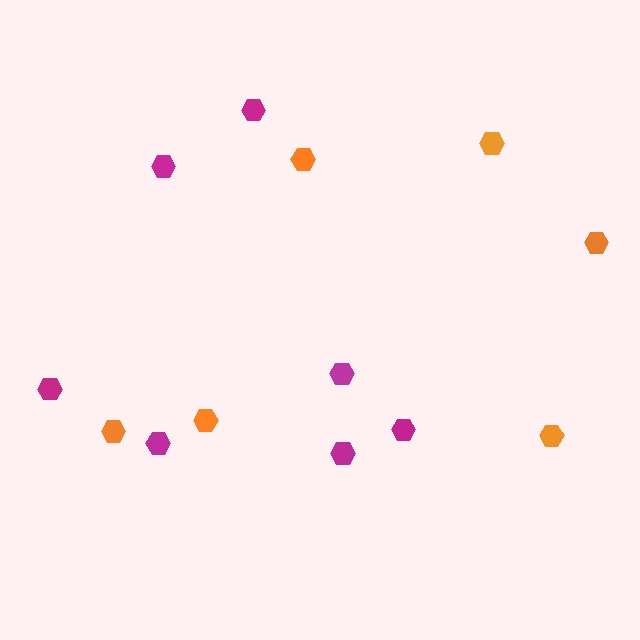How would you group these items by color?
There are 2 groups: one group of orange hexagons (6) and one group of magenta hexagons (7).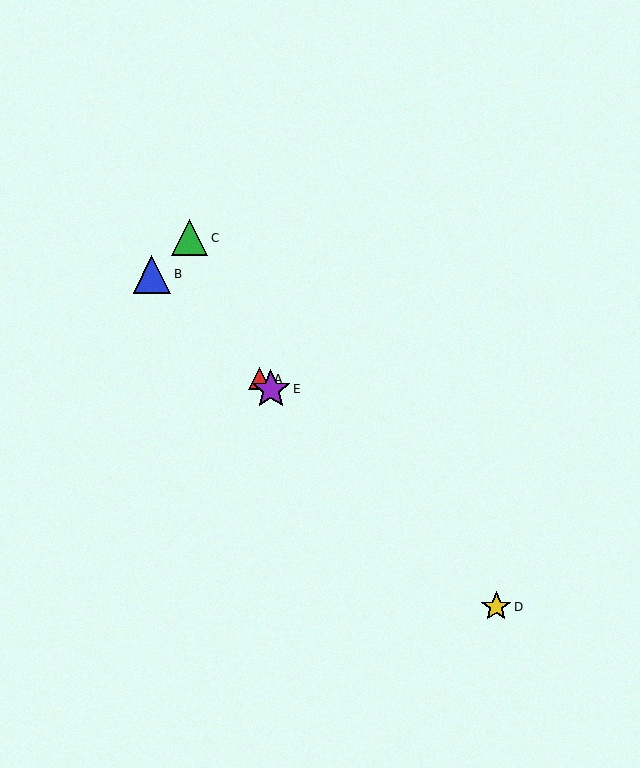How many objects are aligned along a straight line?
4 objects (A, B, D, E) are aligned along a straight line.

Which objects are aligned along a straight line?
Objects A, B, D, E are aligned along a straight line.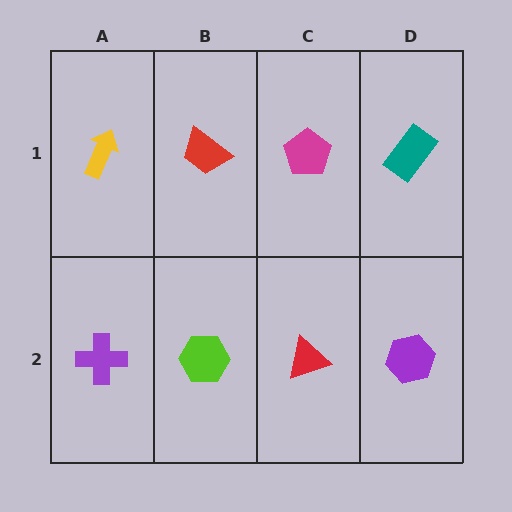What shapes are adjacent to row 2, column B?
A red trapezoid (row 1, column B), a purple cross (row 2, column A), a red triangle (row 2, column C).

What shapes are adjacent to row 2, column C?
A magenta pentagon (row 1, column C), a lime hexagon (row 2, column B), a purple hexagon (row 2, column D).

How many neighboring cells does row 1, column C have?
3.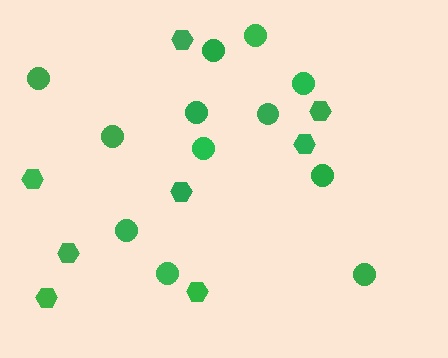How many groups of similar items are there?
There are 2 groups: one group of circles (12) and one group of hexagons (8).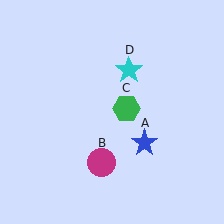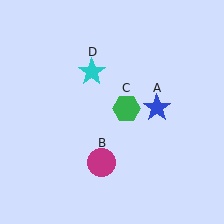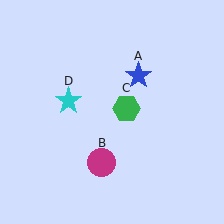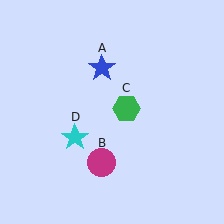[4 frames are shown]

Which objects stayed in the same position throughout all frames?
Magenta circle (object B) and green hexagon (object C) remained stationary.